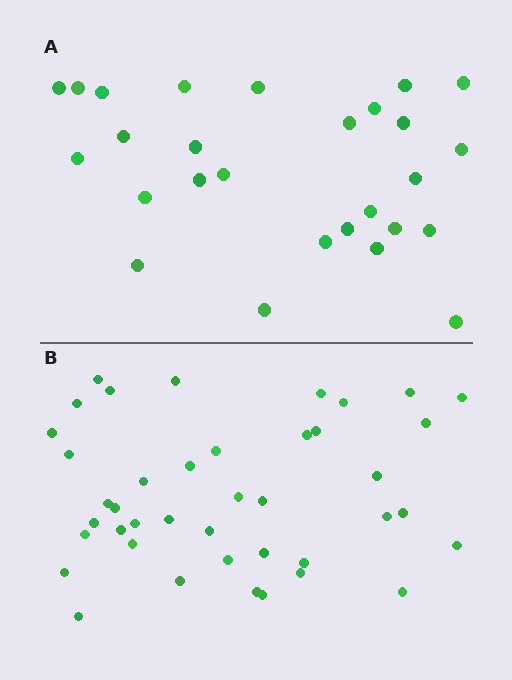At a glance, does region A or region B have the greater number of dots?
Region B (the bottom region) has more dots.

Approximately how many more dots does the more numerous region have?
Region B has approximately 15 more dots than region A.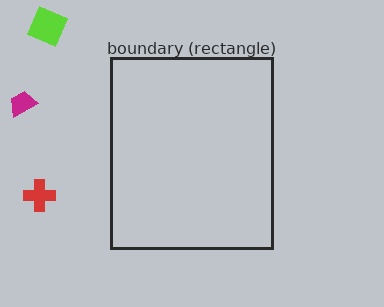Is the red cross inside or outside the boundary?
Outside.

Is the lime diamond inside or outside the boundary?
Outside.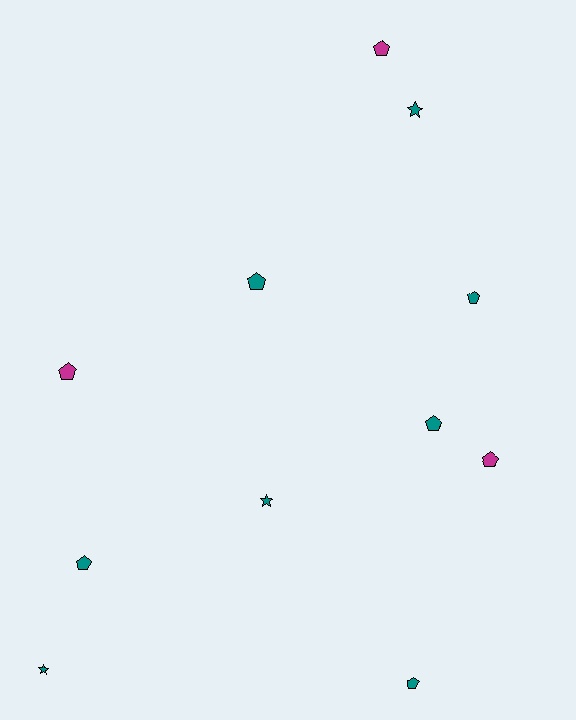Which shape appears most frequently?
Pentagon, with 8 objects.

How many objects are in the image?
There are 11 objects.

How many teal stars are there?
There are 3 teal stars.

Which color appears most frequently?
Teal, with 8 objects.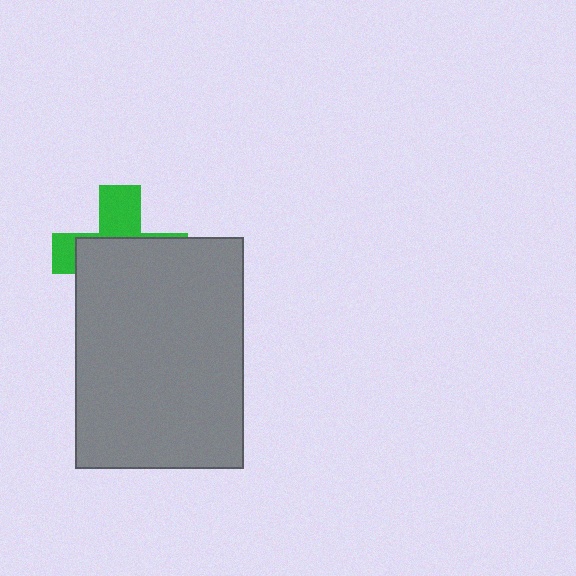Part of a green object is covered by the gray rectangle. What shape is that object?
It is a cross.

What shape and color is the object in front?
The object in front is a gray rectangle.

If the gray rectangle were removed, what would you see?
You would see the complete green cross.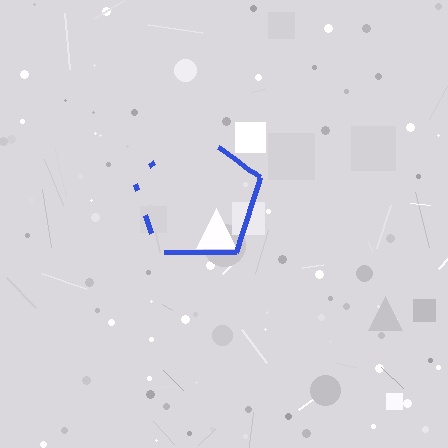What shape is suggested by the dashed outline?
The dashed outline suggests a pentagon.